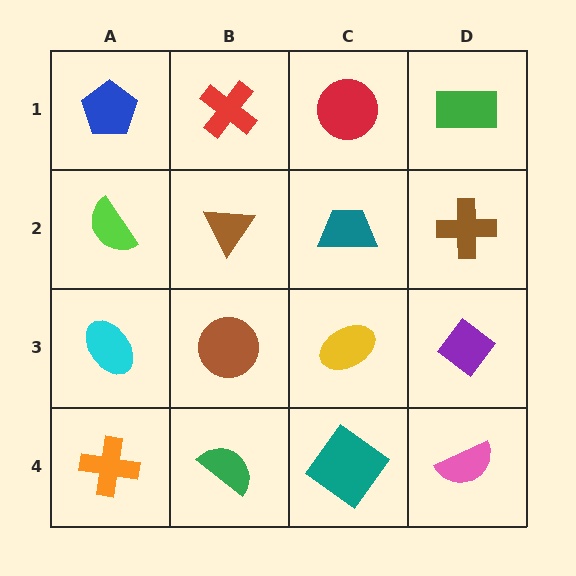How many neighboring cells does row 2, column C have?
4.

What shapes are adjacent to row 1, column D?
A brown cross (row 2, column D), a red circle (row 1, column C).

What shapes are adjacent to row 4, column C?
A yellow ellipse (row 3, column C), a green semicircle (row 4, column B), a pink semicircle (row 4, column D).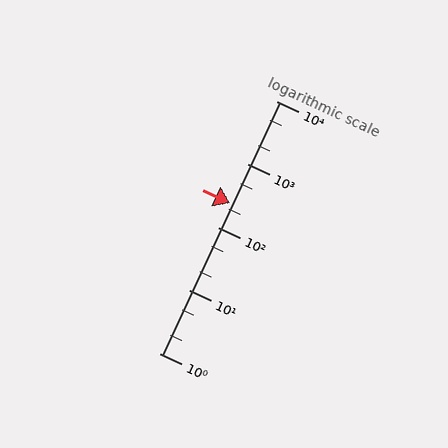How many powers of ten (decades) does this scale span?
The scale spans 4 decades, from 1 to 10000.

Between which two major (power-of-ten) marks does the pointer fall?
The pointer is between 100 and 1000.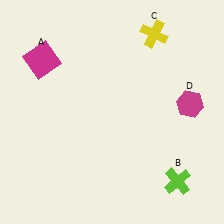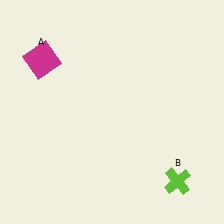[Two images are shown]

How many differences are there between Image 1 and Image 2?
There are 2 differences between the two images.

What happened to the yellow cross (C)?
The yellow cross (C) was removed in Image 2. It was in the top-right area of Image 1.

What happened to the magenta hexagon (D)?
The magenta hexagon (D) was removed in Image 2. It was in the top-right area of Image 1.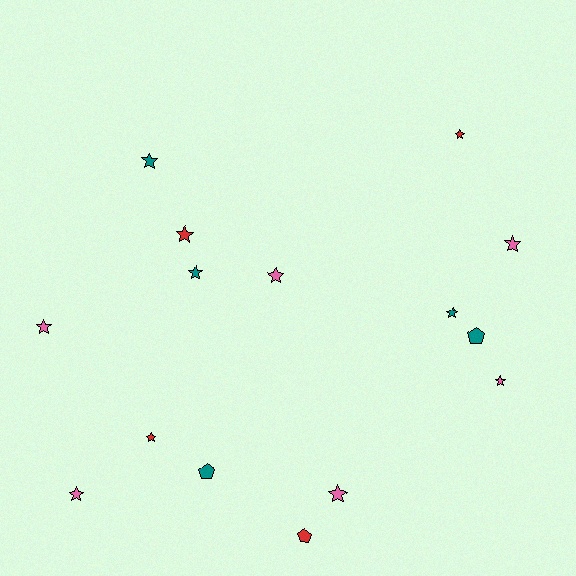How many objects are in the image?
There are 15 objects.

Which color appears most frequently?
Pink, with 6 objects.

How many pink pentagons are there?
There are no pink pentagons.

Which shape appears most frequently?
Star, with 12 objects.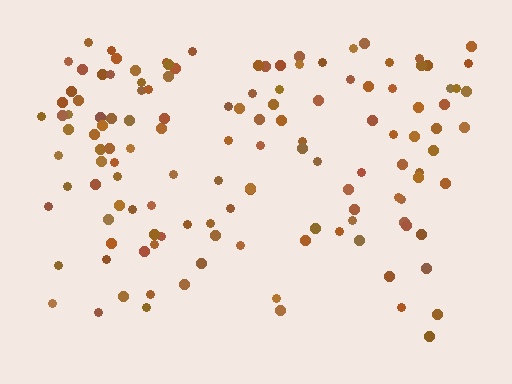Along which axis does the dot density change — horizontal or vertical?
Vertical.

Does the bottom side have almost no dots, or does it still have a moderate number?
Still a moderate number, just noticeably fewer than the top.